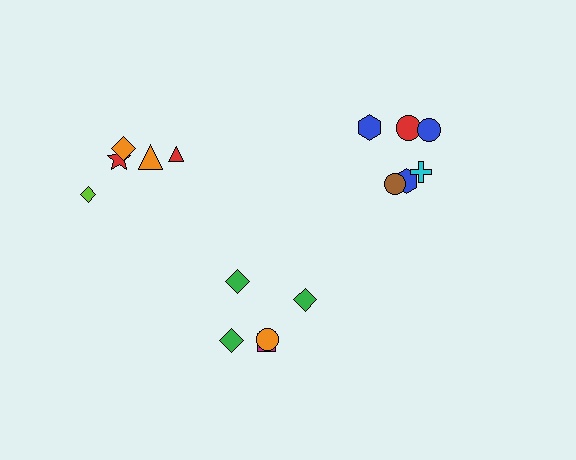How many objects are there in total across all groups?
There are 17 objects.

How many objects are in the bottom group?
There are 5 objects.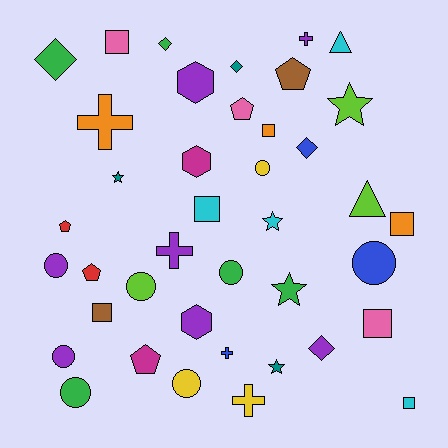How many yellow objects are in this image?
There are 3 yellow objects.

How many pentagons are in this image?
There are 5 pentagons.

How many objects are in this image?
There are 40 objects.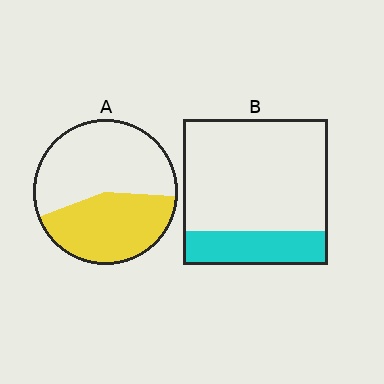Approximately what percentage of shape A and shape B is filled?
A is approximately 45% and B is approximately 25%.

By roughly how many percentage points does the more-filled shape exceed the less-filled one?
By roughly 20 percentage points (A over B).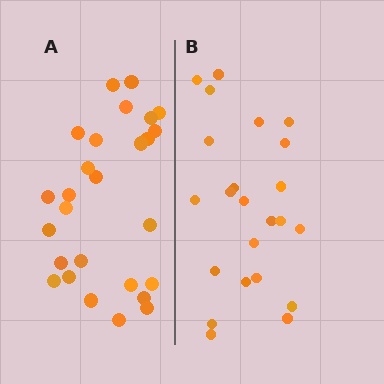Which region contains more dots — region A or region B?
Region A (the left region) has more dots.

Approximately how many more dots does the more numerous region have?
Region A has about 4 more dots than region B.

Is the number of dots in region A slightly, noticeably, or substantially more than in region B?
Region A has only slightly more — the two regions are fairly close. The ratio is roughly 1.2 to 1.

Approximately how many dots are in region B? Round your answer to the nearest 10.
About 20 dots. (The exact count is 23, which rounds to 20.)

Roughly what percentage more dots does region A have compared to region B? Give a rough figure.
About 15% more.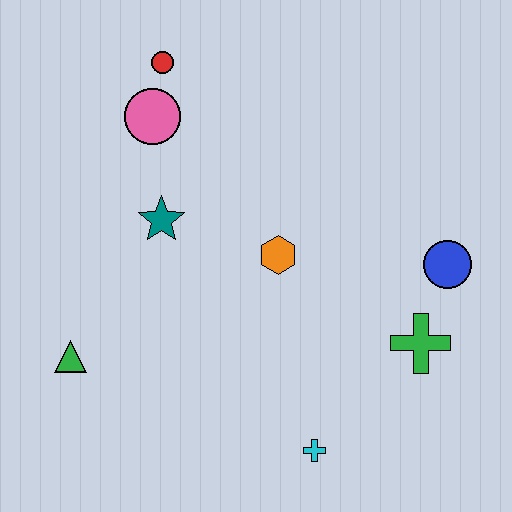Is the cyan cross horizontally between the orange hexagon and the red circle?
No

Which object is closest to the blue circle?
The green cross is closest to the blue circle.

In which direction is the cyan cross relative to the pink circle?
The cyan cross is below the pink circle.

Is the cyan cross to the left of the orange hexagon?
No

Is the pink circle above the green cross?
Yes